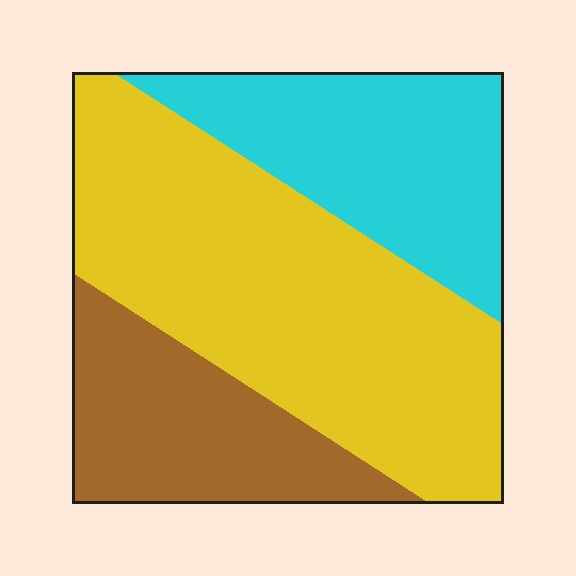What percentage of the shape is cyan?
Cyan covers about 25% of the shape.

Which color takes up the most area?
Yellow, at roughly 50%.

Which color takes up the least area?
Brown, at roughly 20%.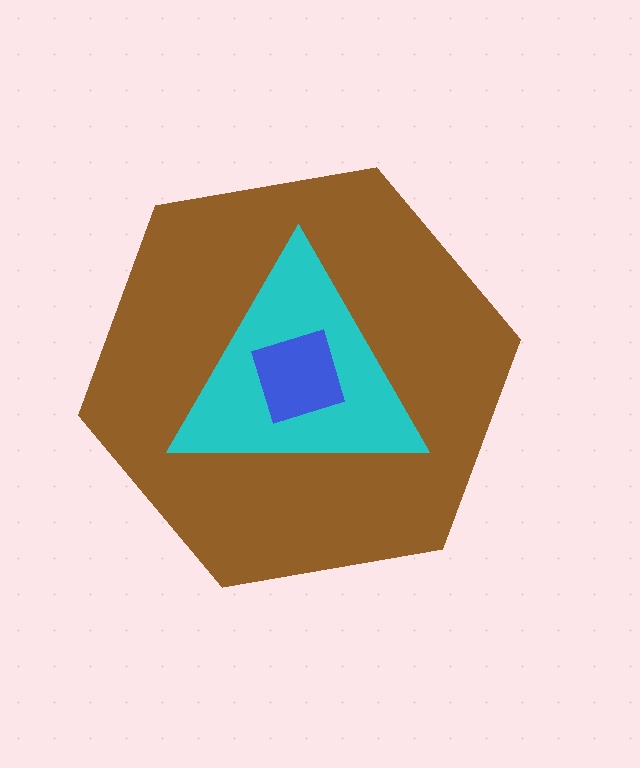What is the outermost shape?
The brown hexagon.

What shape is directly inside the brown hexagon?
The cyan triangle.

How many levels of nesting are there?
3.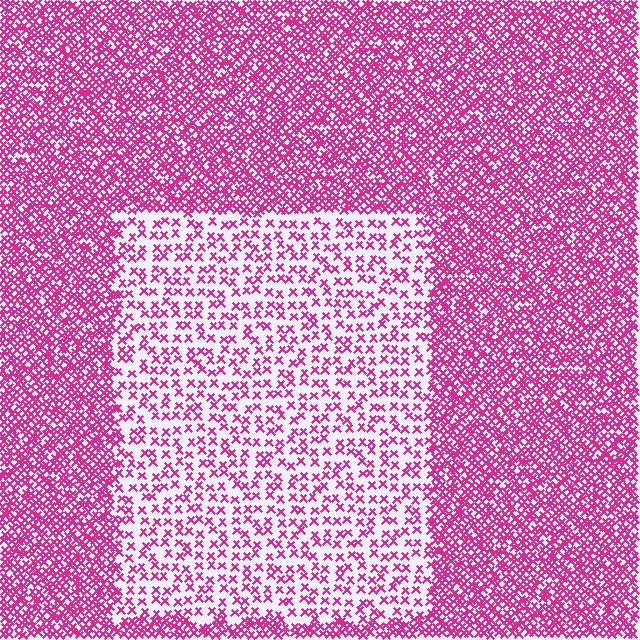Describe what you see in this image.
The image contains small magenta elements arranged at two different densities. A rectangle-shaped region is visible where the elements are less densely packed than the surrounding area.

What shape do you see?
I see a rectangle.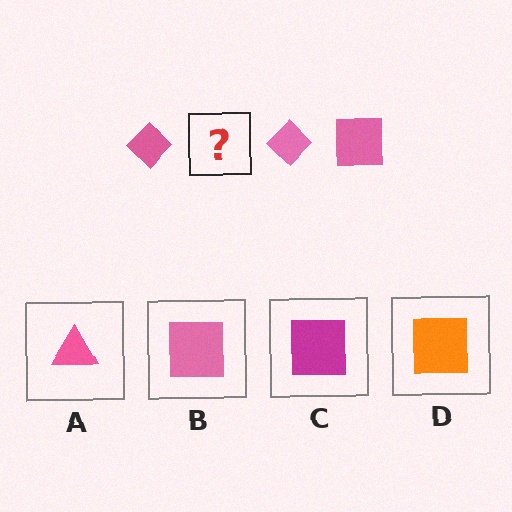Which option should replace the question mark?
Option B.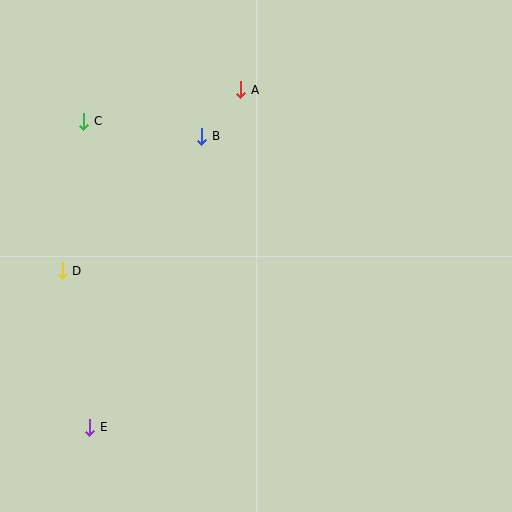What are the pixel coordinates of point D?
Point D is at (62, 271).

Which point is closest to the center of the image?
Point B at (202, 136) is closest to the center.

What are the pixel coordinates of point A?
Point A is at (241, 90).